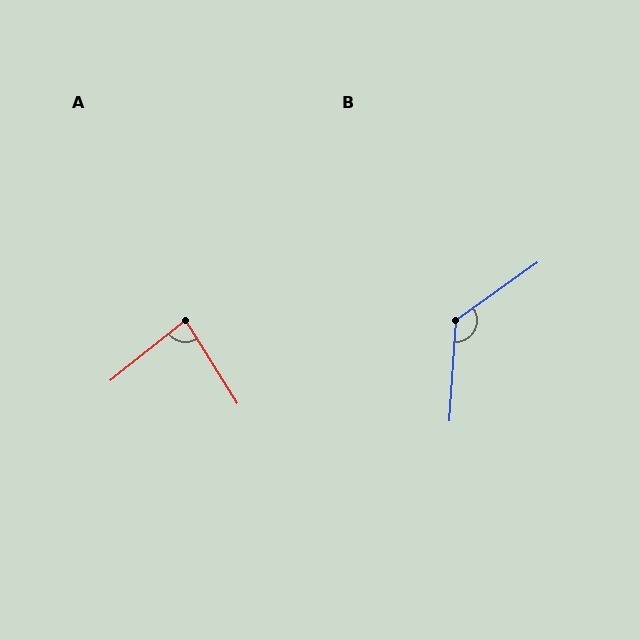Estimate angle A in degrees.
Approximately 83 degrees.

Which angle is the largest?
B, at approximately 129 degrees.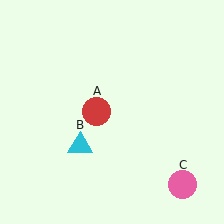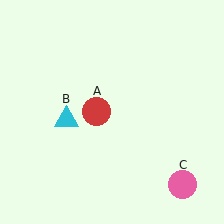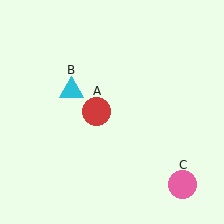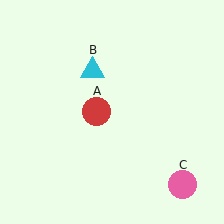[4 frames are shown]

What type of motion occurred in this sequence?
The cyan triangle (object B) rotated clockwise around the center of the scene.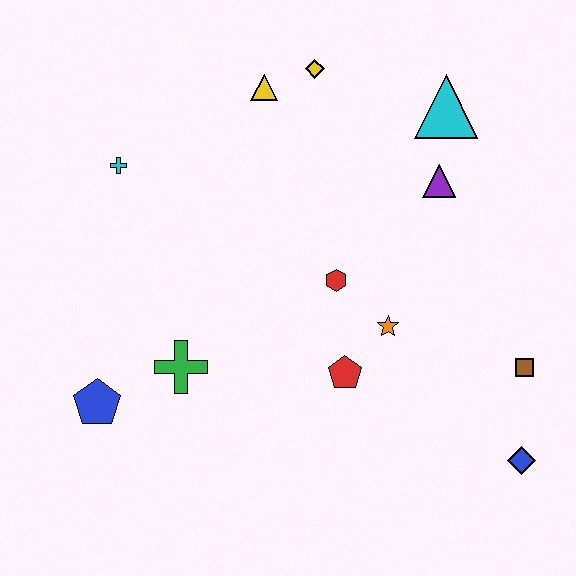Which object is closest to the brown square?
The blue diamond is closest to the brown square.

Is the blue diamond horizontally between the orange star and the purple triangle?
No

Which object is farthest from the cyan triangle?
The blue pentagon is farthest from the cyan triangle.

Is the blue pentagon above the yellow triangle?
No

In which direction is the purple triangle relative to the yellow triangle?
The purple triangle is to the right of the yellow triangle.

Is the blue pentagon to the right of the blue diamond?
No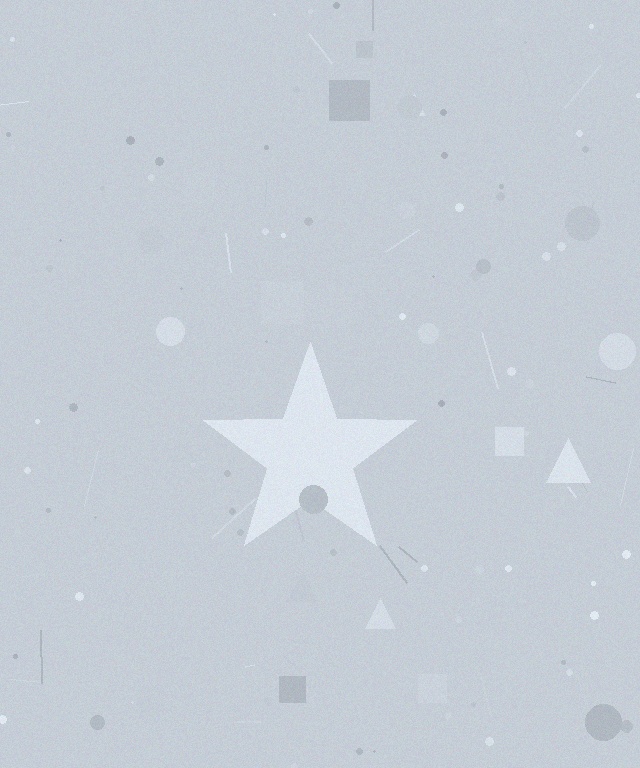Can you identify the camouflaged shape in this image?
The camouflaged shape is a star.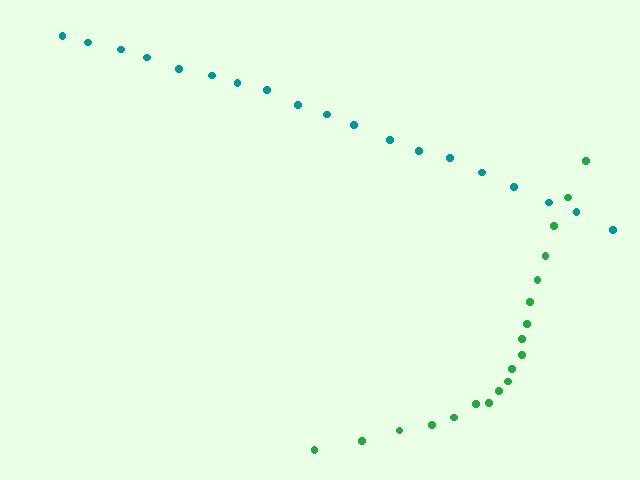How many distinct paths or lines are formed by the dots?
There are 2 distinct paths.